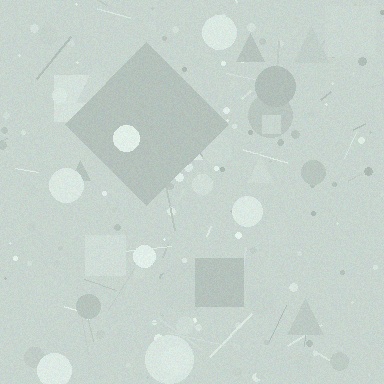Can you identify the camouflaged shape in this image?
The camouflaged shape is a diamond.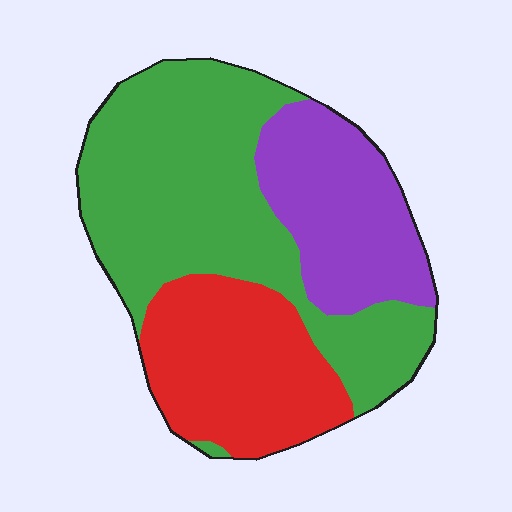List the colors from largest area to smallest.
From largest to smallest: green, red, purple.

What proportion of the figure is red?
Red covers about 25% of the figure.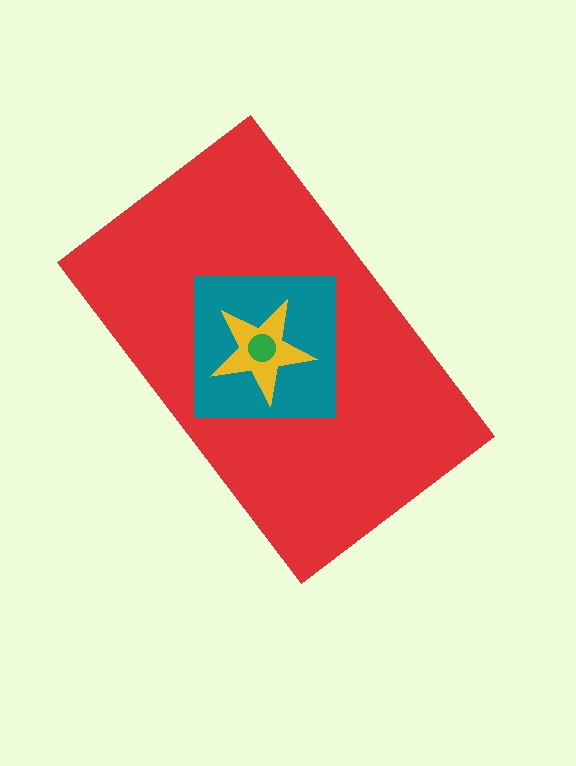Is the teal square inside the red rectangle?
Yes.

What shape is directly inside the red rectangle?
The teal square.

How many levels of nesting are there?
4.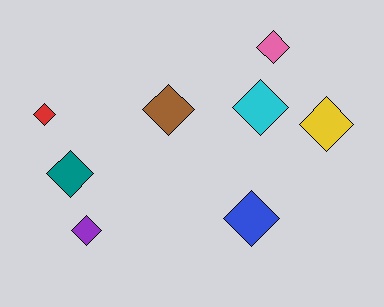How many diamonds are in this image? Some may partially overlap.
There are 8 diamonds.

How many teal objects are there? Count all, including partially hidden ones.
There is 1 teal object.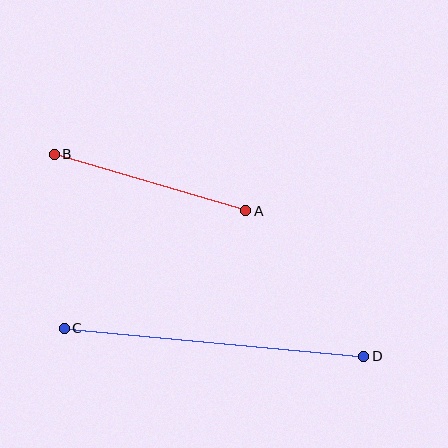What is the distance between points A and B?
The distance is approximately 199 pixels.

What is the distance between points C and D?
The distance is approximately 301 pixels.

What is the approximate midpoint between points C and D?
The midpoint is at approximately (214, 342) pixels.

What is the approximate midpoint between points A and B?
The midpoint is at approximately (150, 182) pixels.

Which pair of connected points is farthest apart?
Points C and D are farthest apart.